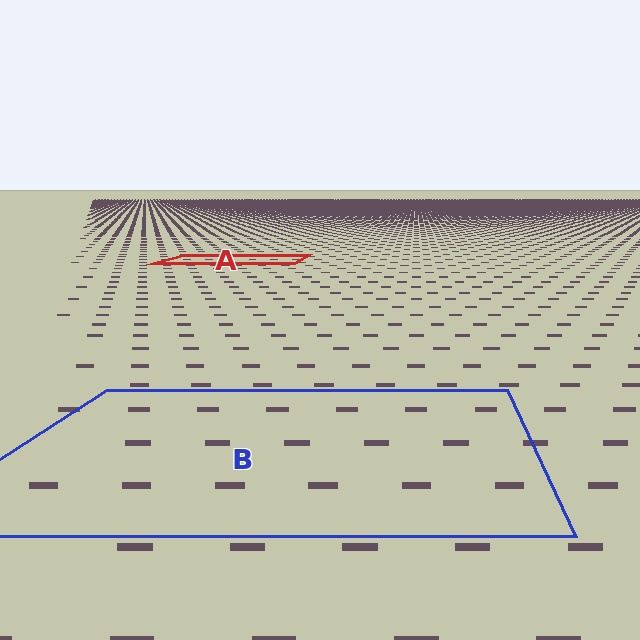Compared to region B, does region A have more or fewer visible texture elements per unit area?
Region A has more texture elements per unit area — they are packed more densely because it is farther away.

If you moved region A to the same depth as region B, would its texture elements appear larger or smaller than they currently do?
They would appear larger. At a closer depth, the same texture elements are projected at a bigger on-screen size.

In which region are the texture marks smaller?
The texture marks are smaller in region A, because it is farther away.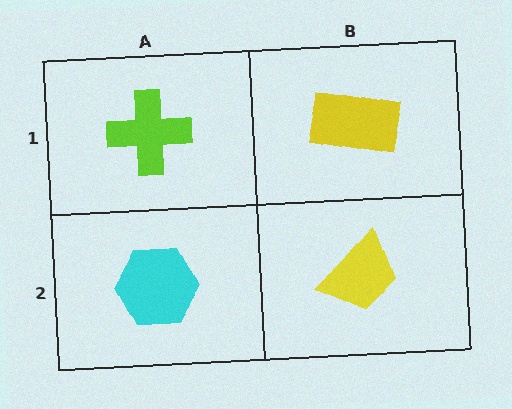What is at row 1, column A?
A lime cross.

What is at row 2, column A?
A cyan hexagon.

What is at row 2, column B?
A yellow trapezoid.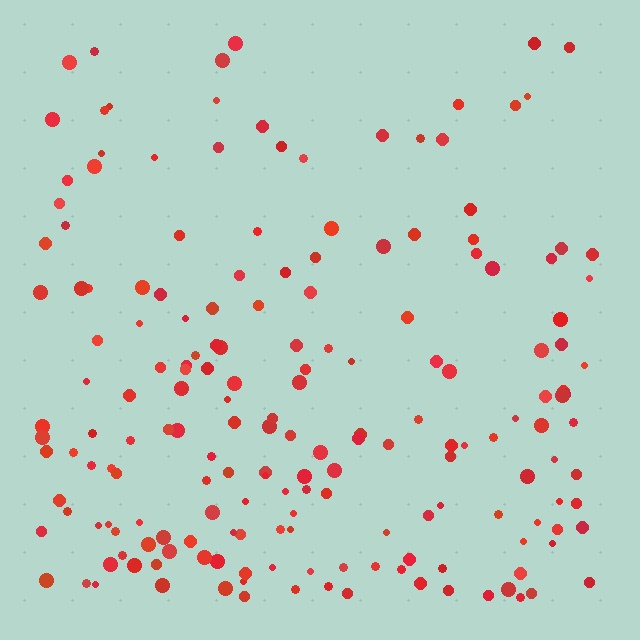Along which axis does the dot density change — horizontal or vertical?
Vertical.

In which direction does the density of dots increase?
From top to bottom, with the bottom side densest.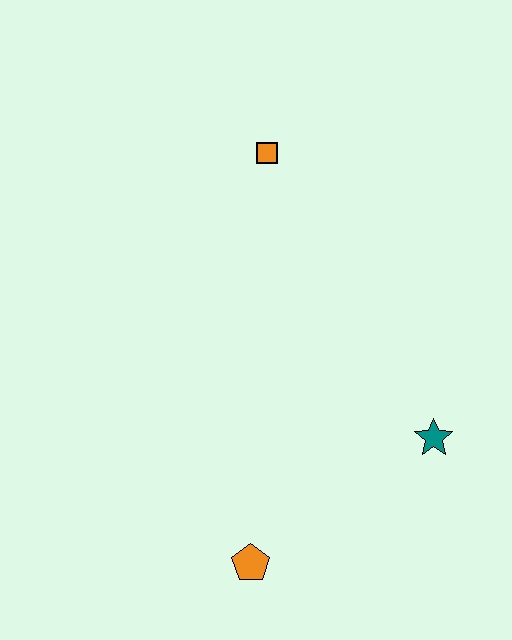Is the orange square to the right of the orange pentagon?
Yes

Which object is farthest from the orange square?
The orange pentagon is farthest from the orange square.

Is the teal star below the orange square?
Yes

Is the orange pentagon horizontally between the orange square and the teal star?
No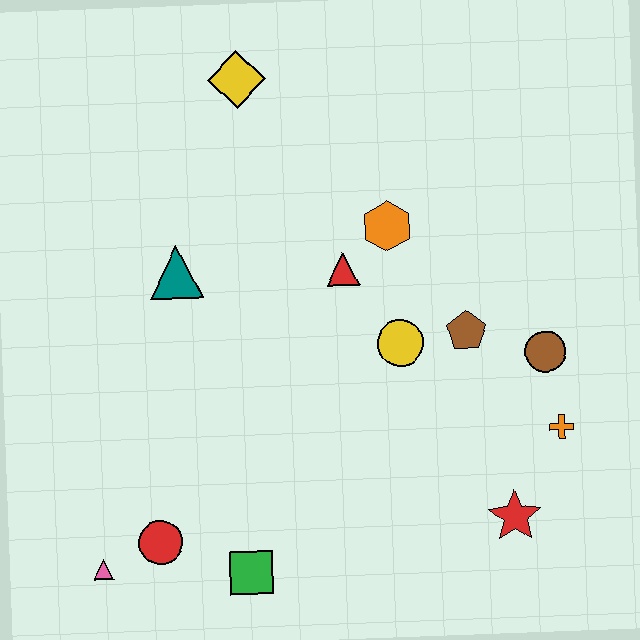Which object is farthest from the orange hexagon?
The pink triangle is farthest from the orange hexagon.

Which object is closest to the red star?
The orange cross is closest to the red star.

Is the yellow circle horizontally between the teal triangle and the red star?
Yes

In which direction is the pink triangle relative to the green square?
The pink triangle is to the left of the green square.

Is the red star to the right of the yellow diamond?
Yes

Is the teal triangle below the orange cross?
No